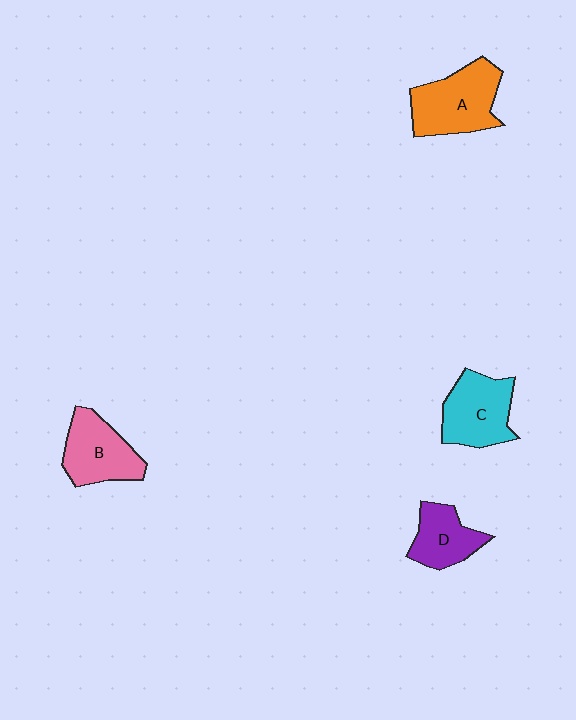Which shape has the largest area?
Shape A (orange).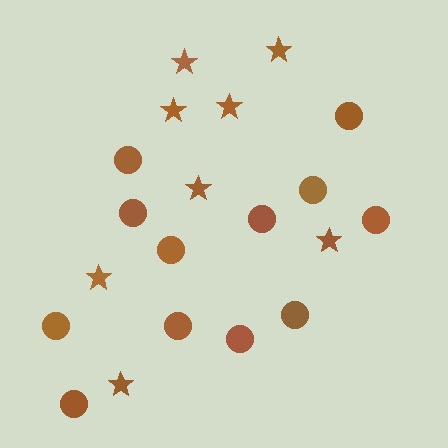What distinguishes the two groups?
There are 2 groups: one group of circles (12) and one group of stars (8).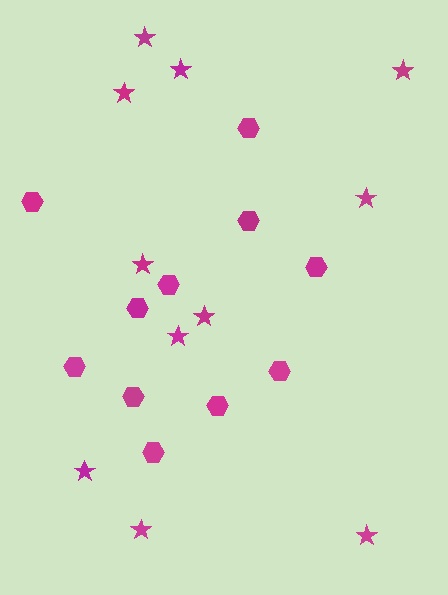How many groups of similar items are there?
There are 2 groups: one group of stars (11) and one group of hexagons (11).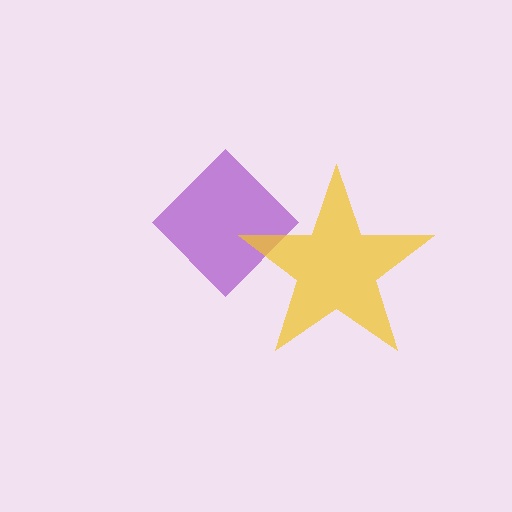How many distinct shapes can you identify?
There are 2 distinct shapes: a purple diamond, a yellow star.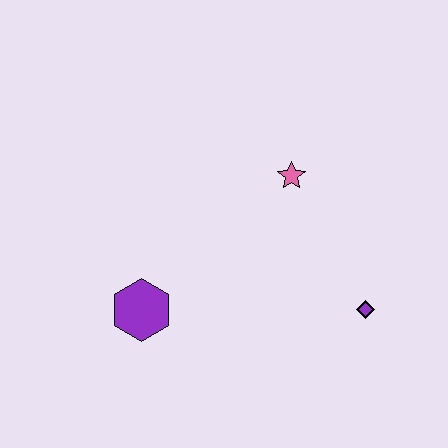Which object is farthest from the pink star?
The purple hexagon is farthest from the pink star.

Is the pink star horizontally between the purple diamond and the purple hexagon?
Yes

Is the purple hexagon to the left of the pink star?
Yes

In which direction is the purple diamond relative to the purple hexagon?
The purple diamond is to the right of the purple hexagon.